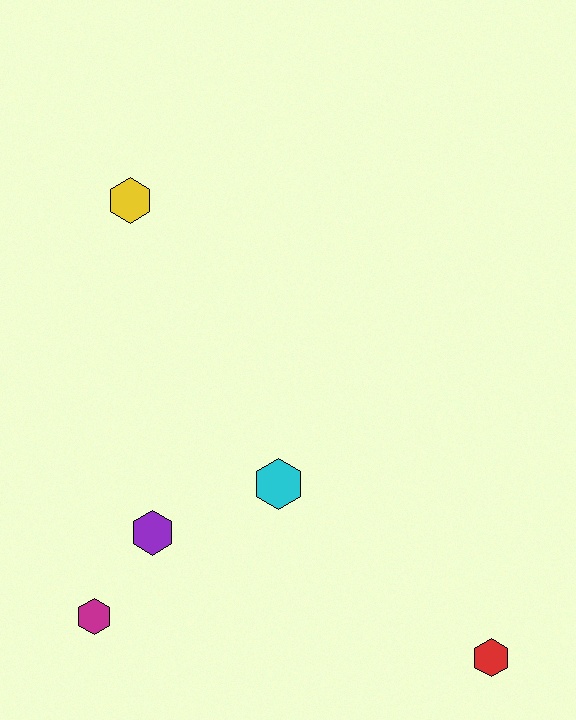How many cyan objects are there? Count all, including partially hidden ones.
There is 1 cyan object.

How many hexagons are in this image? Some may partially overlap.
There are 5 hexagons.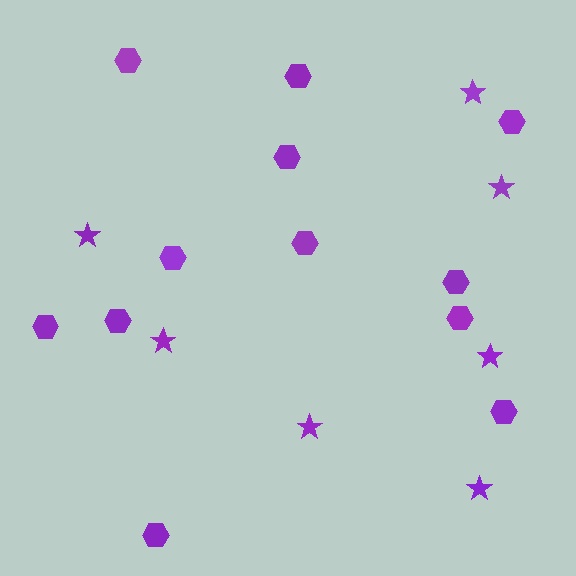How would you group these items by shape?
There are 2 groups: one group of stars (7) and one group of hexagons (12).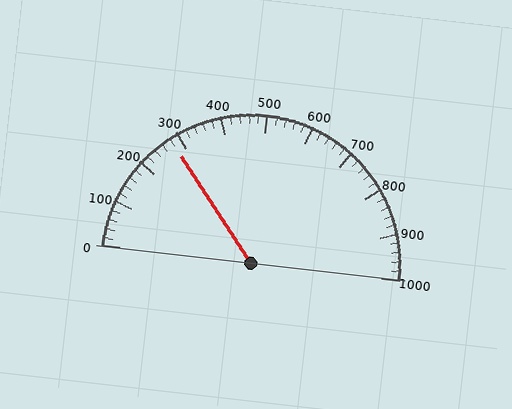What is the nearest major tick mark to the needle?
The nearest major tick mark is 300.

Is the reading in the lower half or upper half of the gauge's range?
The reading is in the lower half of the range (0 to 1000).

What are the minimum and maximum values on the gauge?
The gauge ranges from 0 to 1000.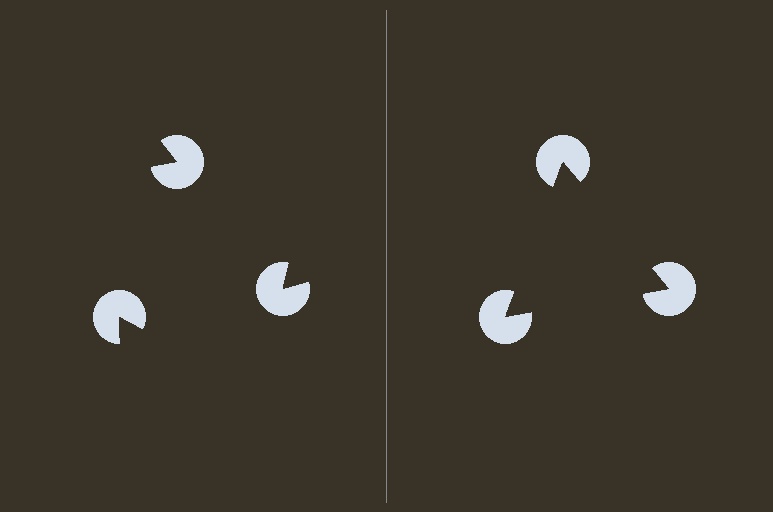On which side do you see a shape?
An illusory triangle appears on the right side. On the left side the wedge cuts are rotated, so no coherent shape forms.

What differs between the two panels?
The pac-man discs are positioned identically on both sides; only the wedge orientations differ. On the right they align to a triangle; on the left they are misaligned.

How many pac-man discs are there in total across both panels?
6 — 3 on each side.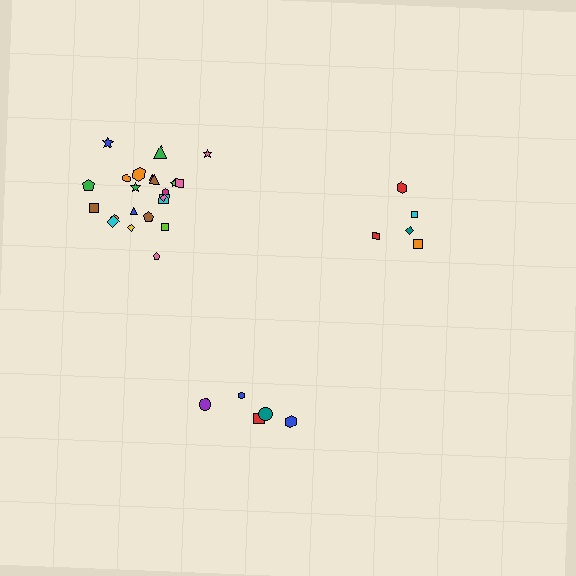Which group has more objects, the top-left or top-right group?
The top-left group.